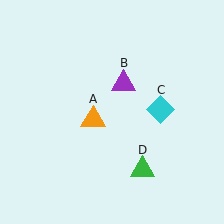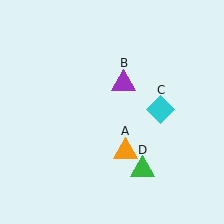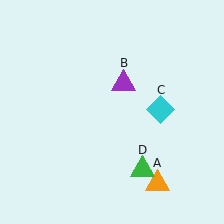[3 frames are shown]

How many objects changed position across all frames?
1 object changed position: orange triangle (object A).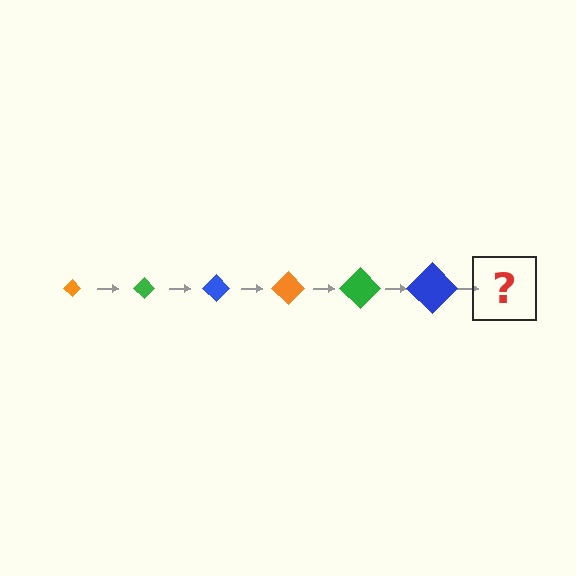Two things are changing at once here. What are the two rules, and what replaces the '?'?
The two rules are that the diamond grows larger each step and the color cycles through orange, green, and blue. The '?' should be an orange diamond, larger than the previous one.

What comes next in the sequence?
The next element should be an orange diamond, larger than the previous one.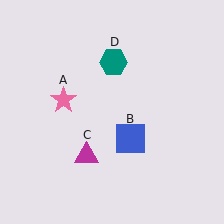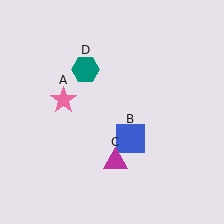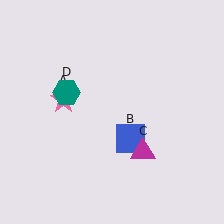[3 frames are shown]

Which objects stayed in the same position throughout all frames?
Pink star (object A) and blue square (object B) remained stationary.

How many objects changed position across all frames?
2 objects changed position: magenta triangle (object C), teal hexagon (object D).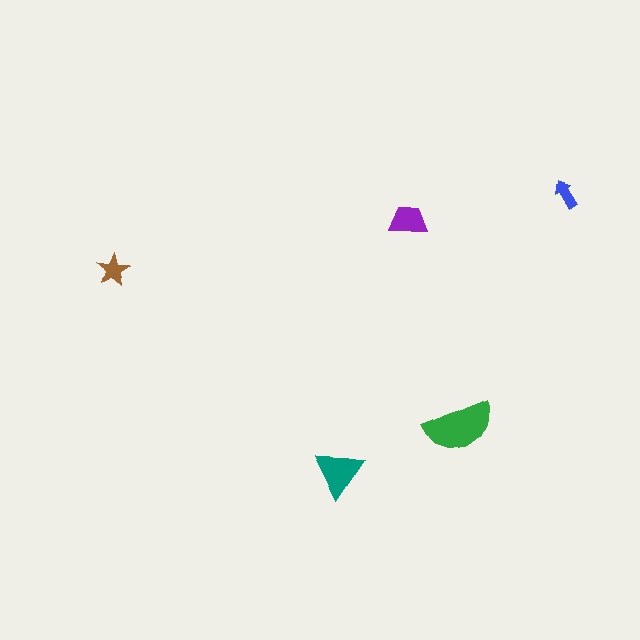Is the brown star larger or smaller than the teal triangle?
Smaller.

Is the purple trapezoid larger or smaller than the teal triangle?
Smaller.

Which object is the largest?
The green semicircle.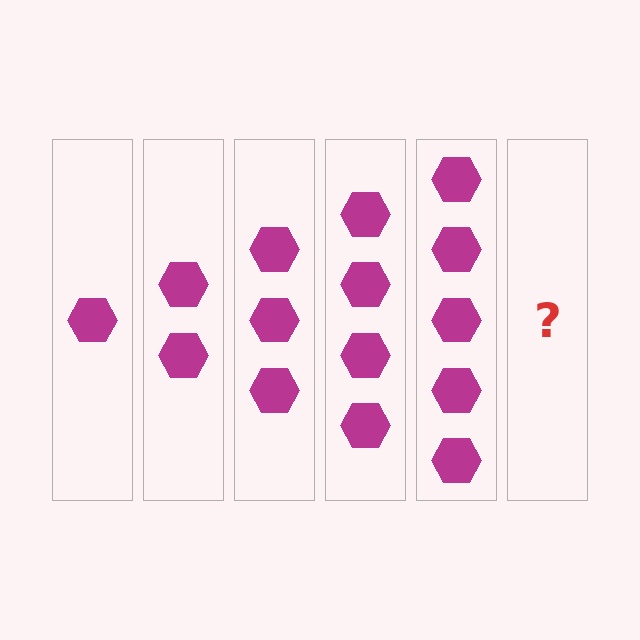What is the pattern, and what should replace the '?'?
The pattern is that each step adds one more hexagon. The '?' should be 6 hexagons.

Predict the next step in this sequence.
The next step is 6 hexagons.